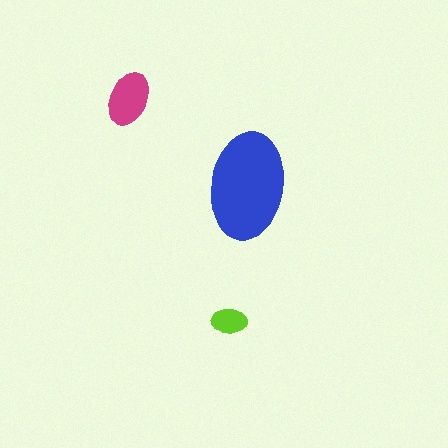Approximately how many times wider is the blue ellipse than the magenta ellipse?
About 2 times wider.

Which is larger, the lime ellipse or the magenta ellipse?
The magenta one.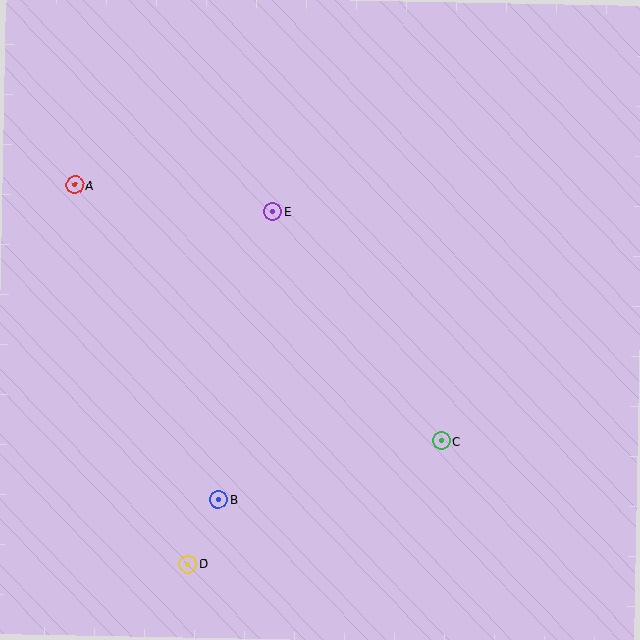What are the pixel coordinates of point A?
Point A is at (74, 185).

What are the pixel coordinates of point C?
Point C is at (441, 441).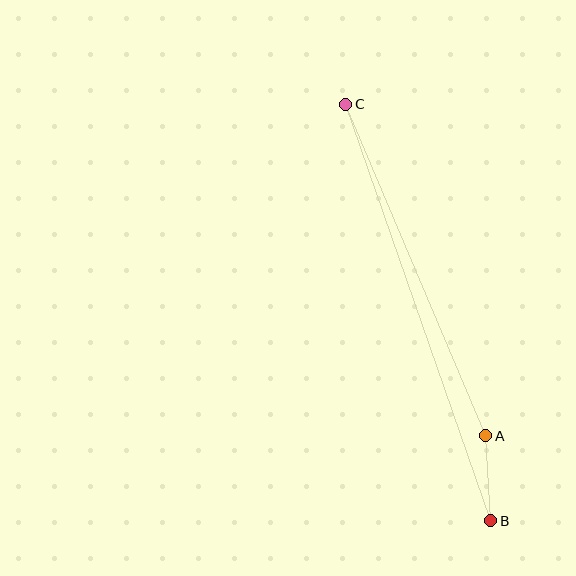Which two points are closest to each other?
Points A and B are closest to each other.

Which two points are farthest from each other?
Points B and C are farthest from each other.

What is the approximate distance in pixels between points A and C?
The distance between A and C is approximately 360 pixels.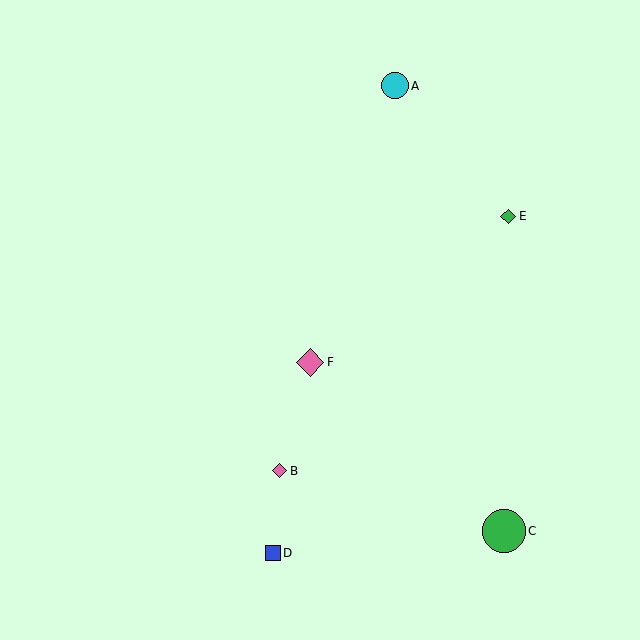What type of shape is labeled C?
Shape C is a green circle.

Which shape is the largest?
The green circle (labeled C) is the largest.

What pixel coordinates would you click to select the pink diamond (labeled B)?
Click at (280, 471) to select the pink diamond B.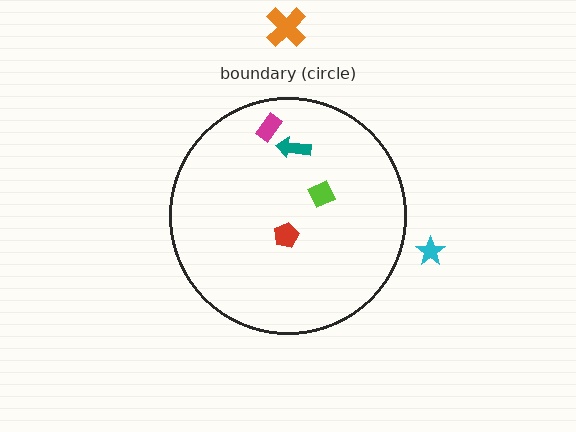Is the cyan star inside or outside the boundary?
Outside.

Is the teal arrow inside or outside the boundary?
Inside.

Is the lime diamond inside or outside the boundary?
Inside.